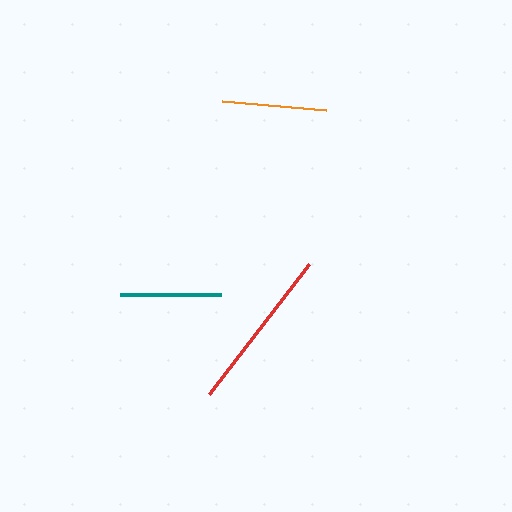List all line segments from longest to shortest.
From longest to shortest: red, orange, teal.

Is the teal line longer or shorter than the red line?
The red line is longer than the teal line.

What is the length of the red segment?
The red segment is approximately 164 pixels long.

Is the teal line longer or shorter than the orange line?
The orange line is longer than the teal line.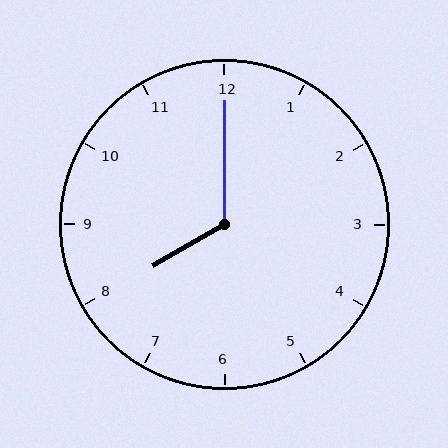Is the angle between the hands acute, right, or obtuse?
It is obtuse.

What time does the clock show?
8:00.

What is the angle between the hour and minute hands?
Approximately 120 degrees.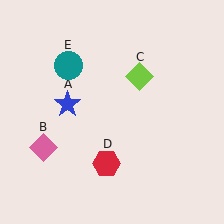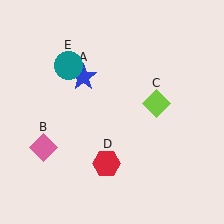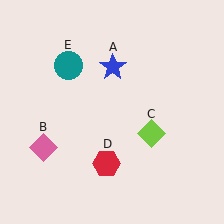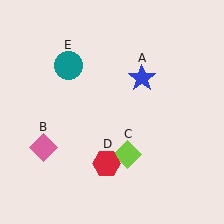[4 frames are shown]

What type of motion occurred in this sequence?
The blue star (object A), lime diamond (object C) rotated clockwise around the center of the scene.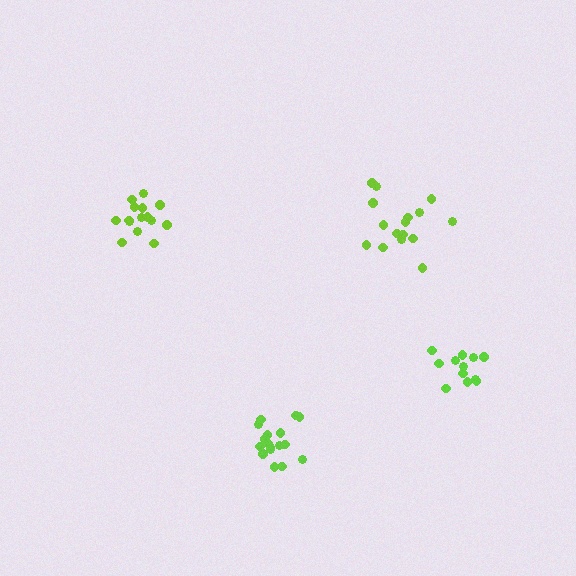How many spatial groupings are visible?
There are 4 spatial groupings.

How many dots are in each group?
Group 1: 16 dots, Group 2: 15 dots, Group 3: 18 dots, Group 4: 12 dots (61 total).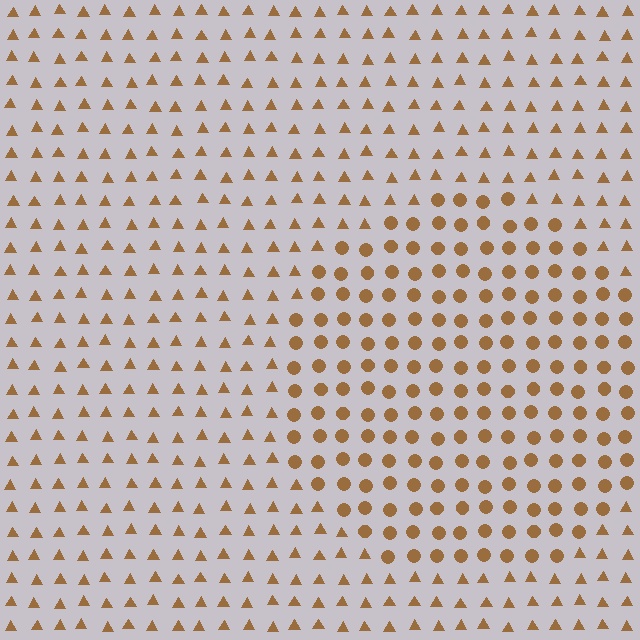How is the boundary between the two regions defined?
The boundary is defined by a change in element shape: circles inside vs. triangles outside. All elements share the same color and spacing.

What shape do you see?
I see a circle.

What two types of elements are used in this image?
The image uses circles inside the circle region and triangles outside it.